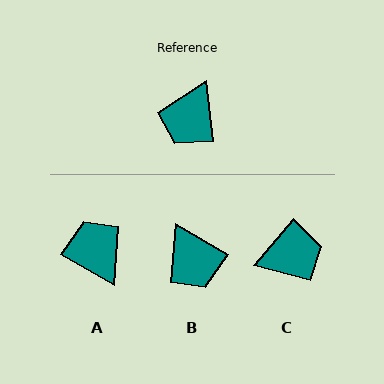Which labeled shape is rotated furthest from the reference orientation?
C, about 132 degrees away.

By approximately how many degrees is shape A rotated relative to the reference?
Approximately 127 degrees clockwise.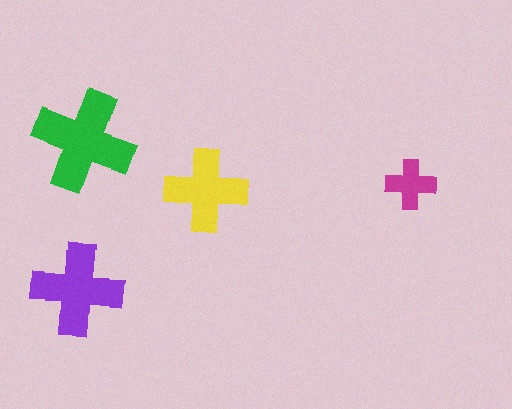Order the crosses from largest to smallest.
the green one, the purple one, the yellow one, the magenta one.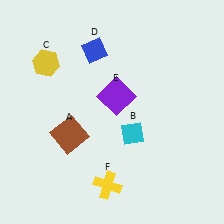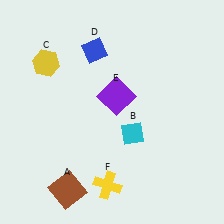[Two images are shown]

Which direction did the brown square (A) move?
The brown square (A) moved down.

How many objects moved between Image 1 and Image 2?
1 object moved between the two images.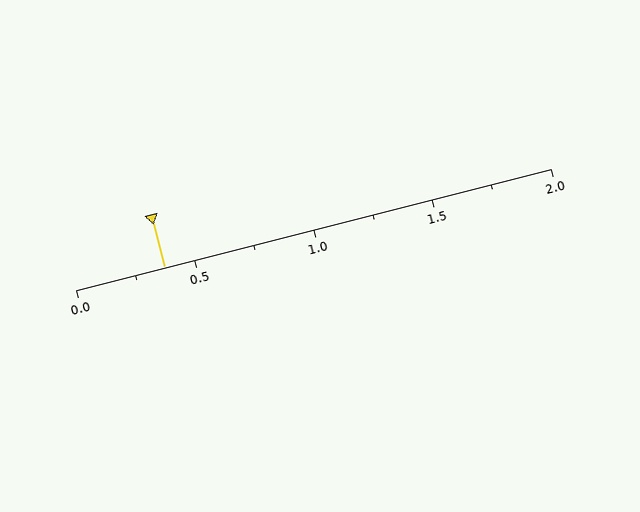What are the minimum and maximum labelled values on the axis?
The axis runs from 0.0 to 2.0.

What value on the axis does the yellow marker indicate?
The marker indicates approximately 0.38.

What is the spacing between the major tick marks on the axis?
The major ticks are spaced 0.5 apart.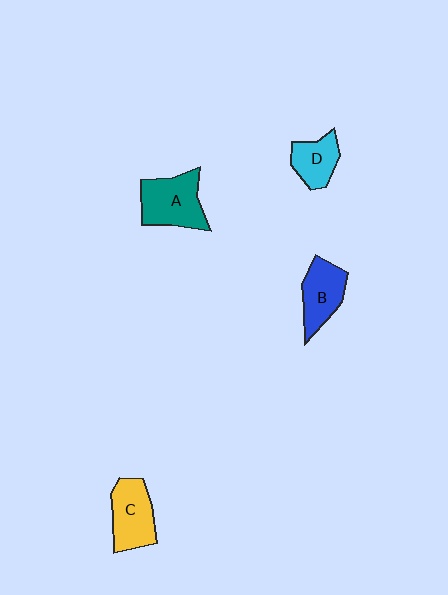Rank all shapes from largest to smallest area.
From largest to smallest: A (teal), C (yellow), B (blue), D (cyan).